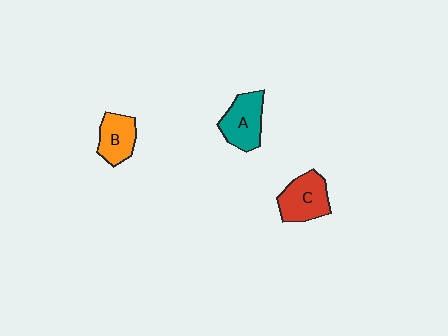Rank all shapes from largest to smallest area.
From largest to smallest: C (red), A (teal), B (orange).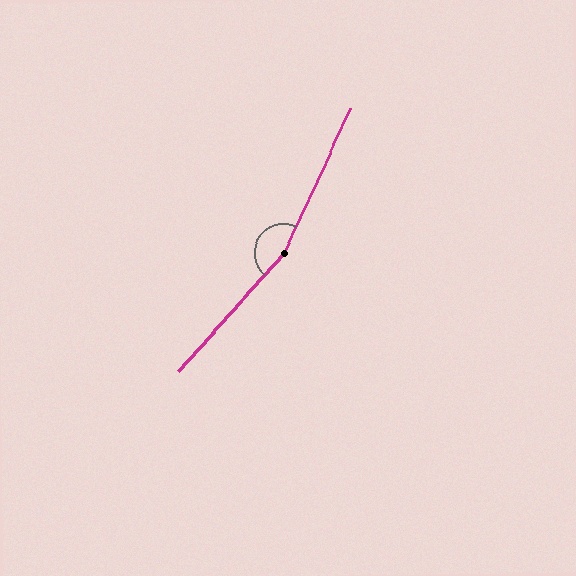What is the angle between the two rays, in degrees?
Approximately 163 degrees.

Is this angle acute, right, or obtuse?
It is obtuse.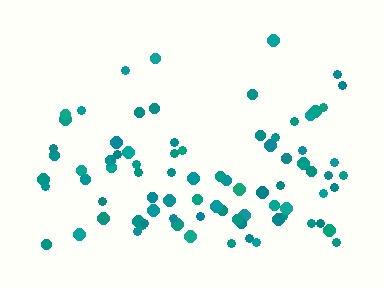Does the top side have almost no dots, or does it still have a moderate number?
Still a moderate number, just noticeably fewer than the bottom.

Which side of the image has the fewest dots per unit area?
The top.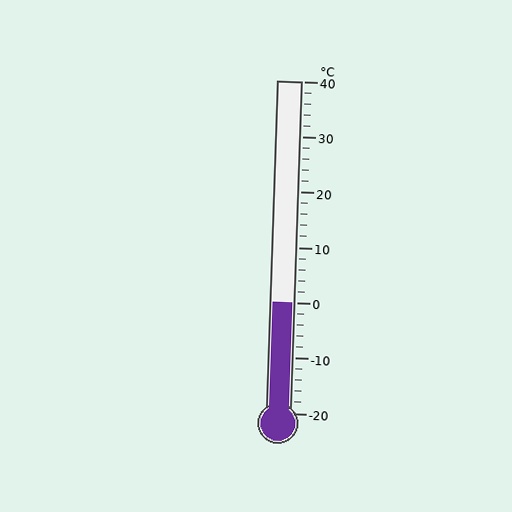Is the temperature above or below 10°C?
The temperature is below 10°C.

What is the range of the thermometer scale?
The thermometer scale ranges from -20°C to 40°C.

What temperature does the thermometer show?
The thermometer shows approximately 0°C.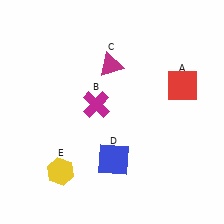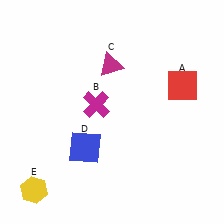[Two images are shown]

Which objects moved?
The objects that moved are: the blue square (D), the yellow hexagon (E).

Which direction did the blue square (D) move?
The blue square (D) moved left.